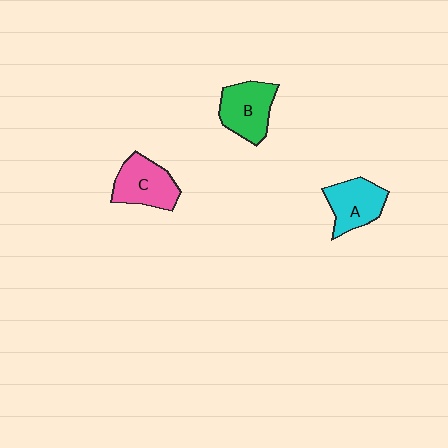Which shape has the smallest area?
Shape A (cyan).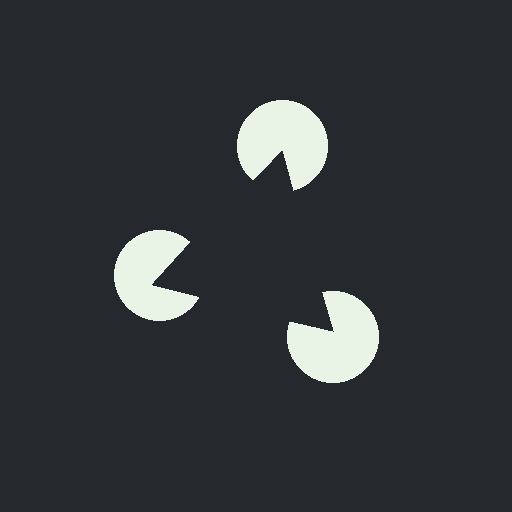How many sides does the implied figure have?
3 sides.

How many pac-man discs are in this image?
There are 3 — one at each vertex of the illusory triangle.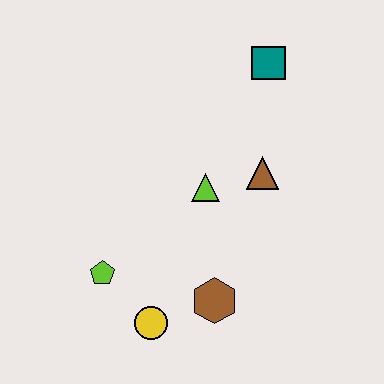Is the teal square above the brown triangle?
Yes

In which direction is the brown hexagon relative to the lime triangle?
The brown hexagon is below the lime triangle.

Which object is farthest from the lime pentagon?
The teal square is farthest from the lime pentagon.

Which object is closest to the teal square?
The brown triangle is closest to the teal square.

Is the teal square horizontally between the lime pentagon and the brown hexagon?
No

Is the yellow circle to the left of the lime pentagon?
No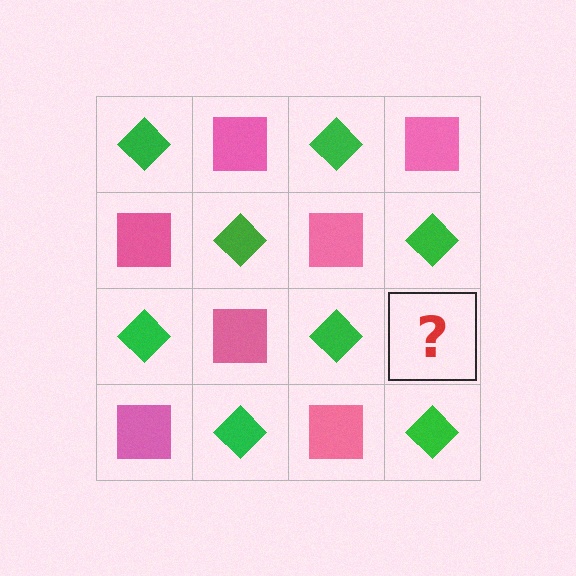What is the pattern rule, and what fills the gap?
The rule is that it alternates green diamond and pink square in a checkerboard pattern. The gap should be filled with a pink square.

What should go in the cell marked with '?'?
The missing cell should contain a pink square.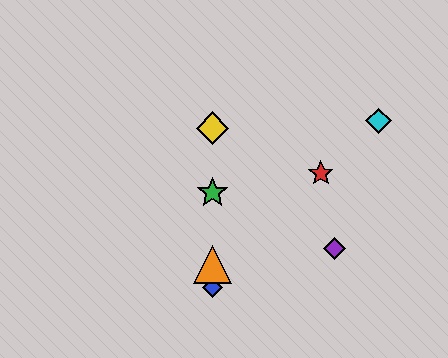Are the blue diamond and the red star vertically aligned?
No, the blue diamond is at x≈212 and the red star is at x≈321.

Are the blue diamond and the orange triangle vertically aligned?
Yes, both are at x≈212.